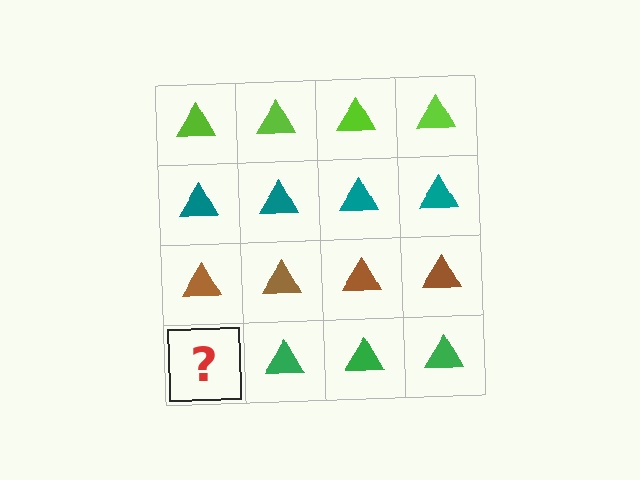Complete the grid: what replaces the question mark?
The question mark should be replaced with a green triangle.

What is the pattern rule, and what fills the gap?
The rule is that each row has a consistent color. The gap should be filled with a green triangle.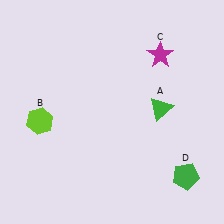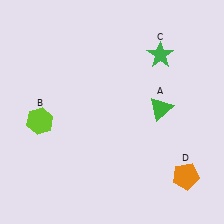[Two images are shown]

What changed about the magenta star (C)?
In Image 1, C is magenta. In Image 2, it changed to green.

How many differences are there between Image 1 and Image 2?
There are 2 differences between the two images.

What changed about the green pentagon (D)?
In Image 1, D is green. In Image 2, it changed to orange.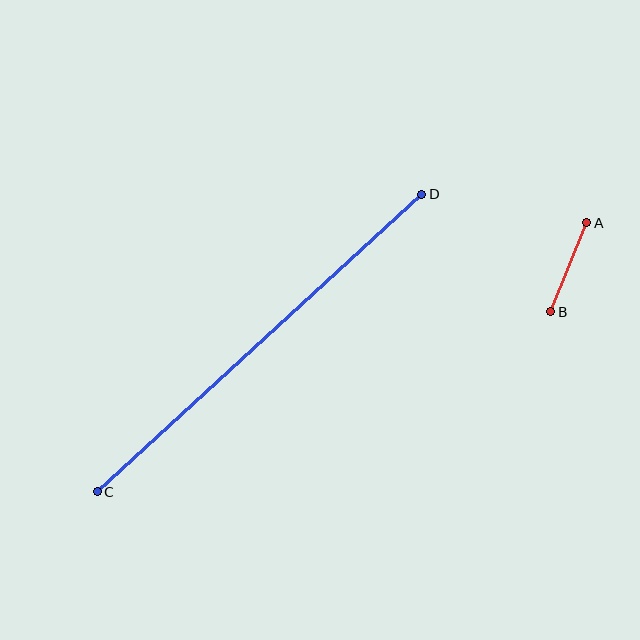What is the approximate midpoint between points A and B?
The midpoint is at approximately (569, 267) pixels.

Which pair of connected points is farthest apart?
Points C and D are farthest apart.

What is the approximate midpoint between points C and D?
The midpoint is at approximately (259, 343) pixels.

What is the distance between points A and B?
The distance is approximately 96 pixels.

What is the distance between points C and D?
The distance is approximately 440 pixels.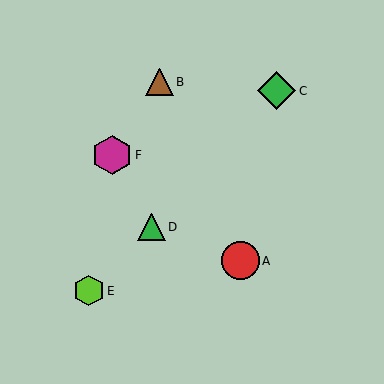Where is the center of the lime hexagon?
The center of the lime hexagon is at (89, 291).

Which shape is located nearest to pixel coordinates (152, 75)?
The brown triangle (labeled B) at (159, 82) is nearest to that location.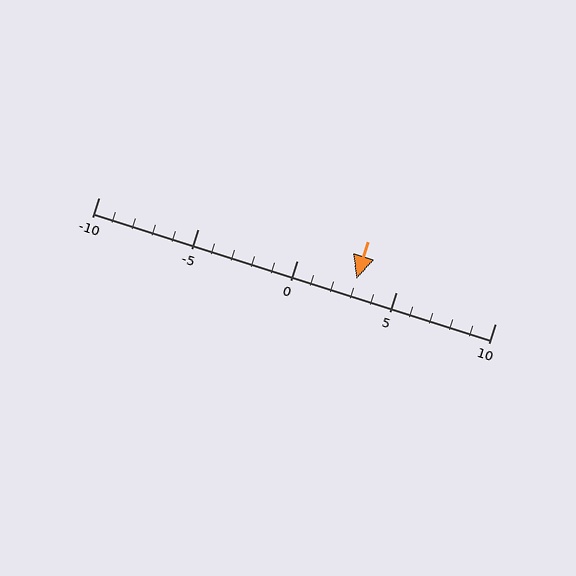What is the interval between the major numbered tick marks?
The major tick marks are spaced 5 units apart.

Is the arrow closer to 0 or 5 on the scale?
The arrow is closer to 5.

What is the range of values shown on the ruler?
The ruler shows values from -10 to 10.